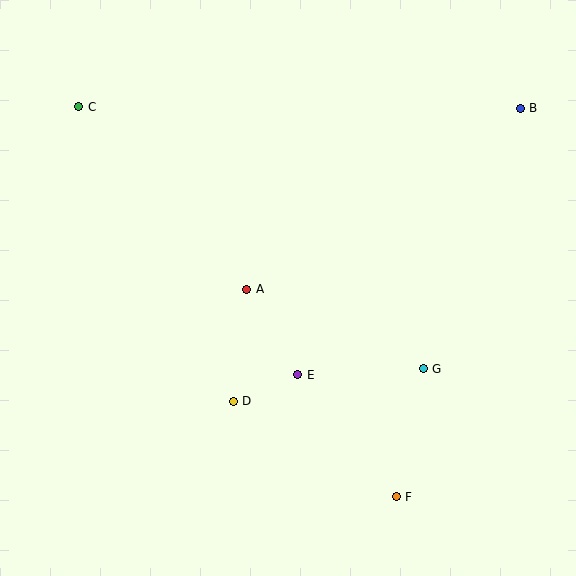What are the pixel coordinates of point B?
Point B is at (520, 108).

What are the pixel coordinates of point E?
Point E is at (298, 375).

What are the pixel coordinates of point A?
Point A is at (247, 289).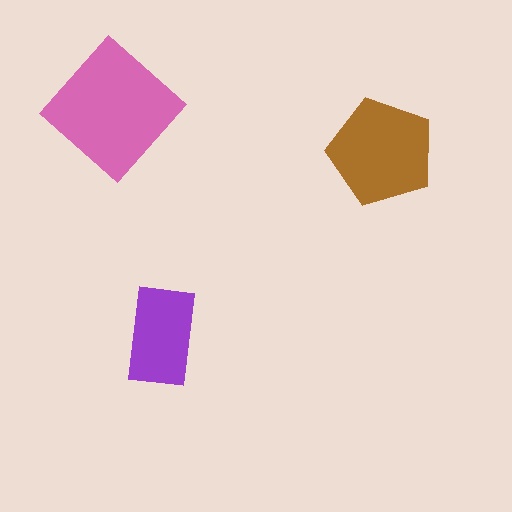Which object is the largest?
The pink diamond.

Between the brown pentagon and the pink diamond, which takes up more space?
The pink diamond.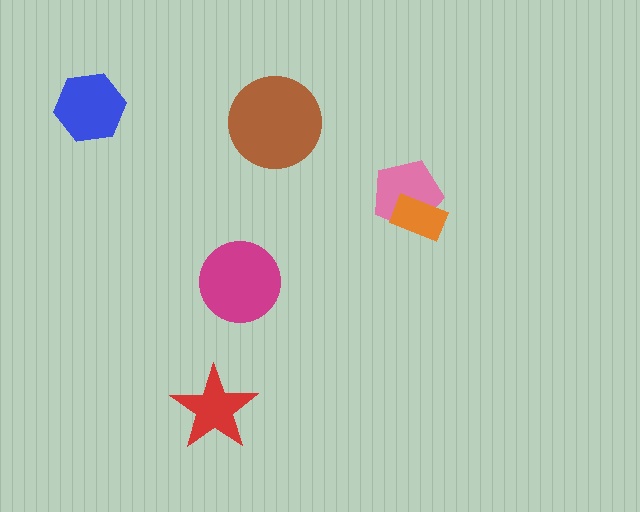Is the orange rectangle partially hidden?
No, no other shape covers it.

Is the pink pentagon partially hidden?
Yes, it is partially covered by another shape.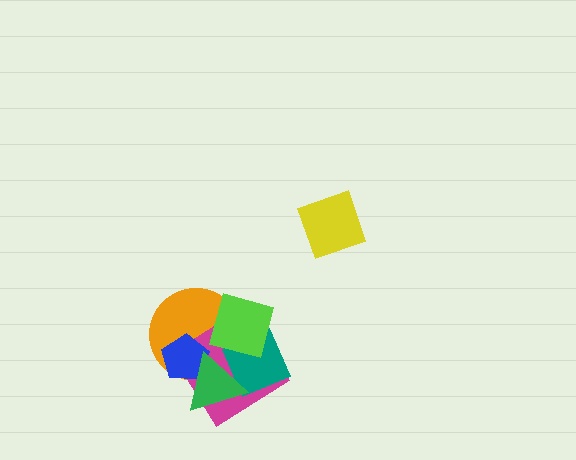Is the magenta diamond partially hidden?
Yes, it is partially covered by another shape.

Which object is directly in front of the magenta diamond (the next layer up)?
The teal diamond is directly in front of the magenta diamond.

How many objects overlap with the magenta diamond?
5 objects overlap with the magenta diamond.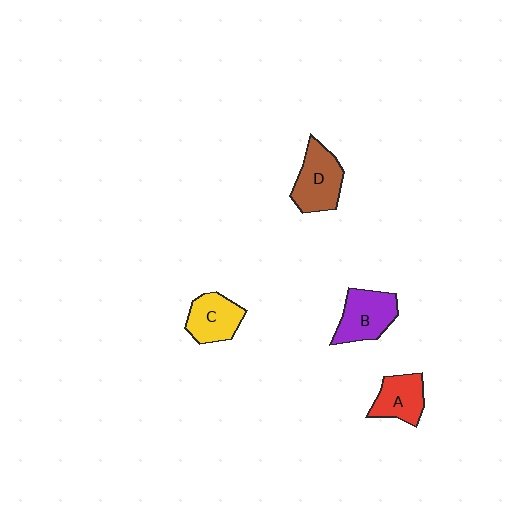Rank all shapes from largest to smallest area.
From largest to smallest: D (brown), B (purple), C (yellow), A (red).